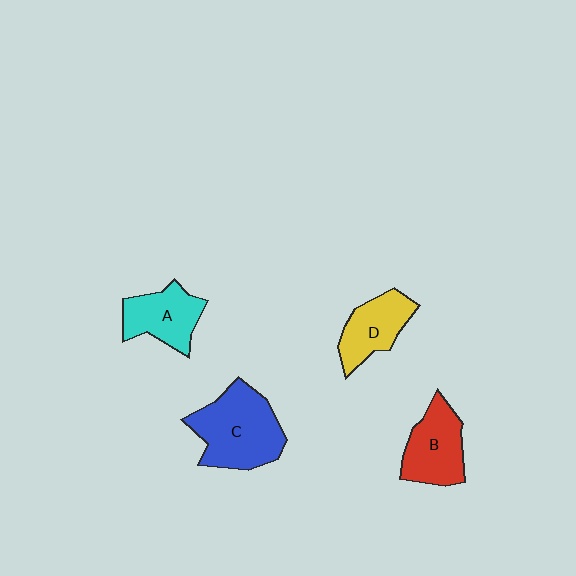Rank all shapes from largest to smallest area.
From largest to smallest: C (blue), B (red), A (cyan), D (yellow).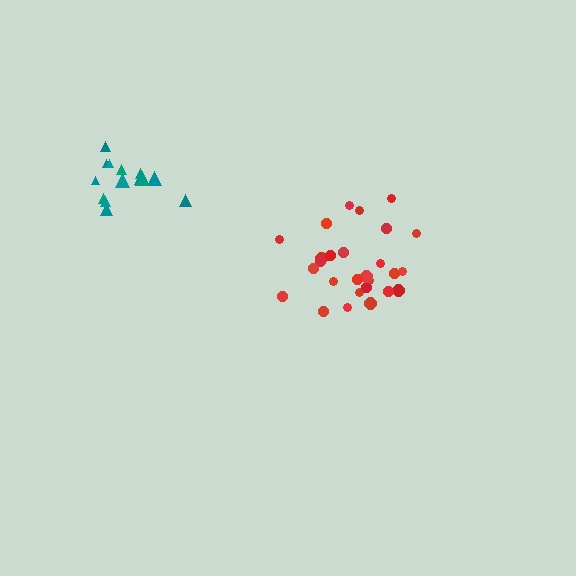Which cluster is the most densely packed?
Teal.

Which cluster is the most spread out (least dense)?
Red.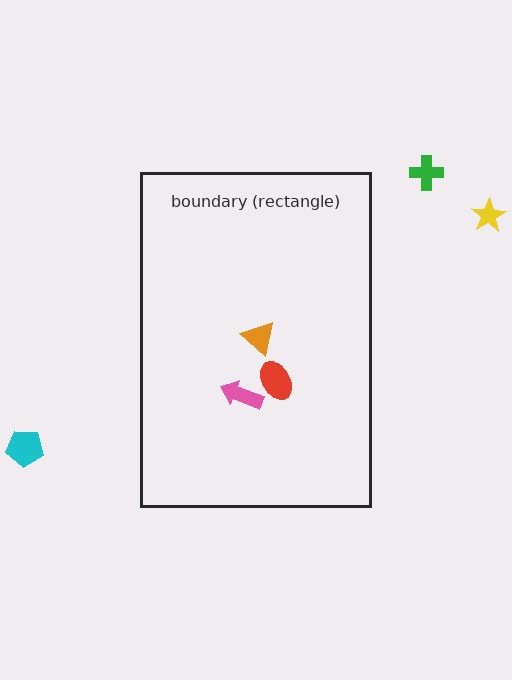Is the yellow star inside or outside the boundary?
Outside.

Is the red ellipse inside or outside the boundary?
Inside.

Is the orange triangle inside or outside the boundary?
Inside.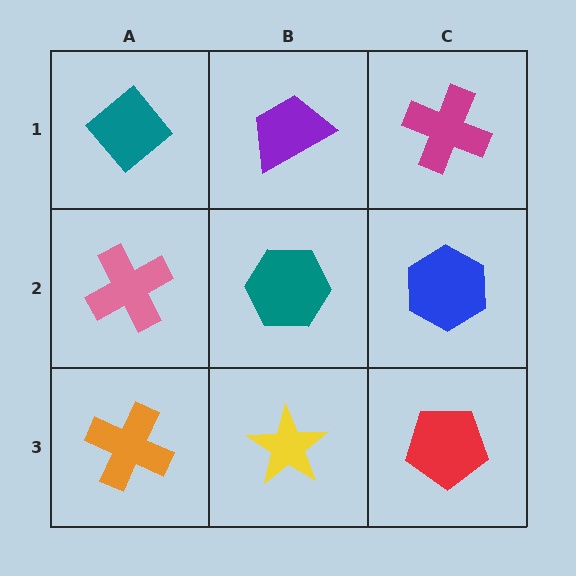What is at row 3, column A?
An orange cross.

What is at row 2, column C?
A blue hexagon.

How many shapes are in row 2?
3 shapes.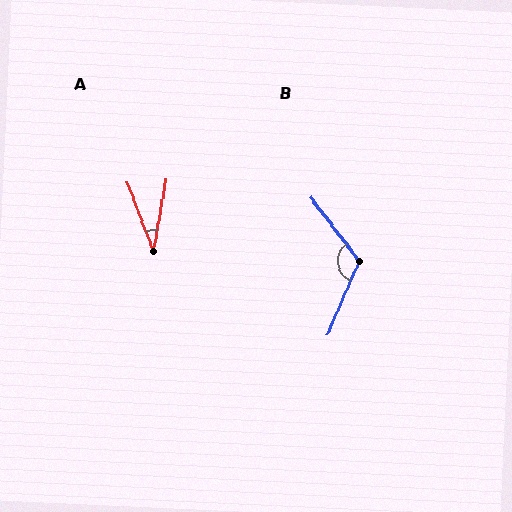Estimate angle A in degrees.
Approximately 31 degrees.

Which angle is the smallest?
A, at approximately 31 degrees.